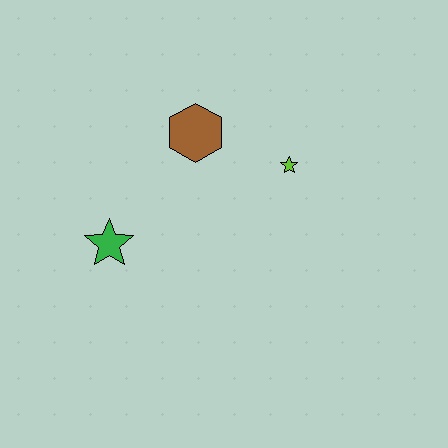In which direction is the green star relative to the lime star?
The green star is to the left of the lime star.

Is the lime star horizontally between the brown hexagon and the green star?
No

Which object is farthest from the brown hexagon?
The green star is farthest from the brown hexagon.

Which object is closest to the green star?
The brown hexagon is closest to the green star.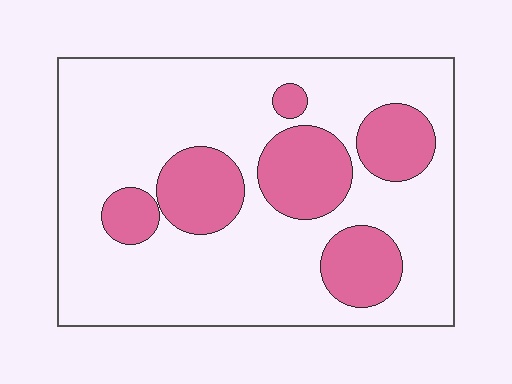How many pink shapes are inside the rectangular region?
6.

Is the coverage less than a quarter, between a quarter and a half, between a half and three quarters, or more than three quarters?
Between a quarter and a half.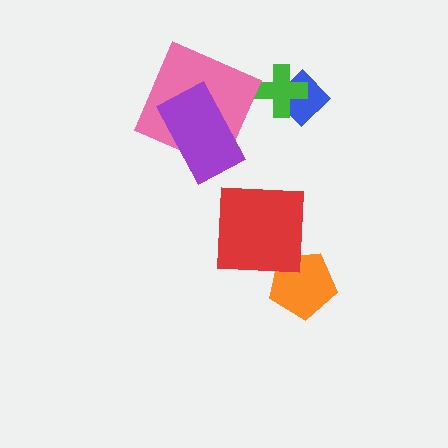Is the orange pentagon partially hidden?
Yes, it is partially covered by another shape.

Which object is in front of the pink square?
The purple rectangle is in front of the pink square.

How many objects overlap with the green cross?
1 object overlaps with the green cross.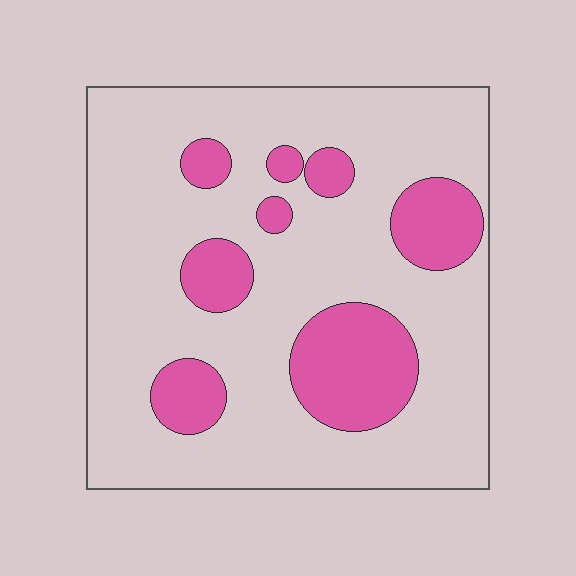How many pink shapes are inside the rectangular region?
8.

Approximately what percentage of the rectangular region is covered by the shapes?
Approximately 20%.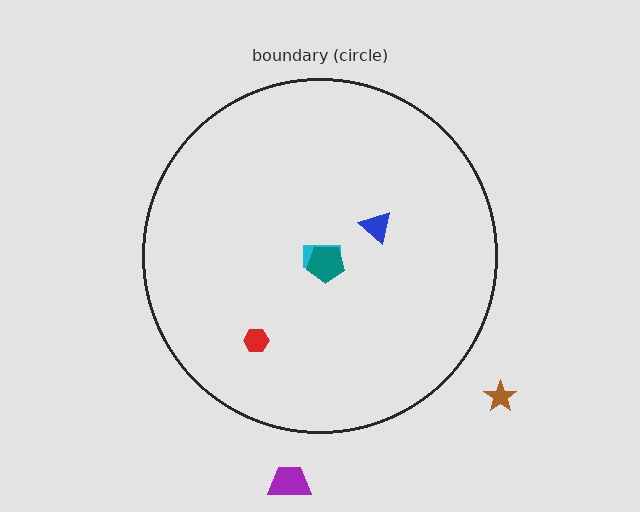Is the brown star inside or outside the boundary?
Outside.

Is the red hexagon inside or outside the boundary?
Inside.